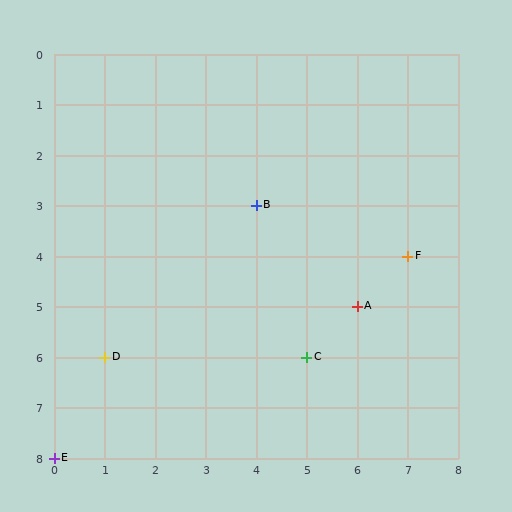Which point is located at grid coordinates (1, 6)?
Point D is at (1, 6).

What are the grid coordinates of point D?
Point D is at grid coordinates (1, 6).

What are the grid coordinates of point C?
Point C is at grid coordinates (5, 6).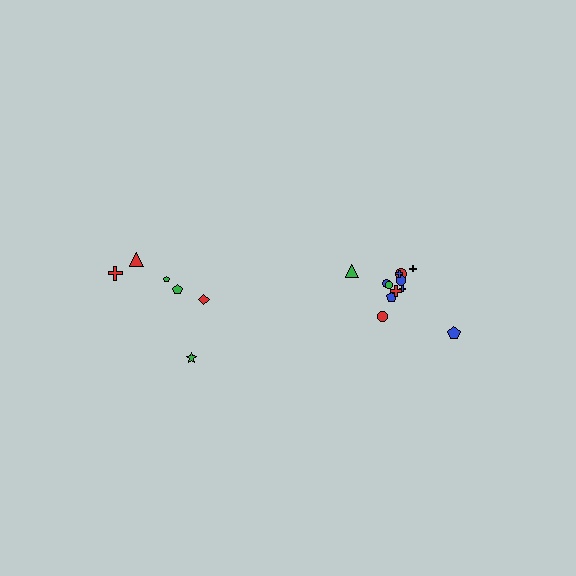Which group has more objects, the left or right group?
The right group.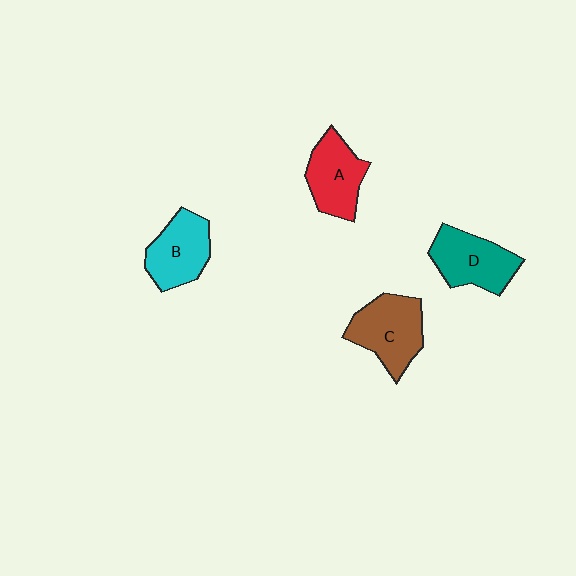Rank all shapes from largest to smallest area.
From largest to smallest: C (brown), D (teal), A (red), B (cyan).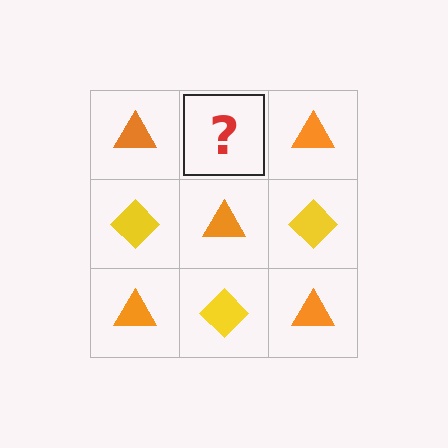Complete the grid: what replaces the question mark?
The question mark should be replaced with a yellow diamond.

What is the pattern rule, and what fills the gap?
The rule is that it alternates orange triangle and yellow diamond in a checkerboard pattern. The gap should be filled with a yellow diamond.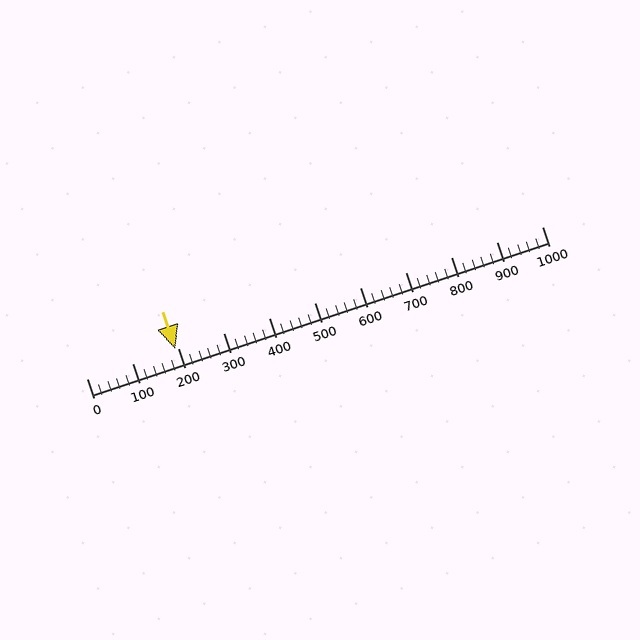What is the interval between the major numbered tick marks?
The major tick marks are spaced 100 units apart.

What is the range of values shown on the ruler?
The ruler shows values from 0 to 1000.